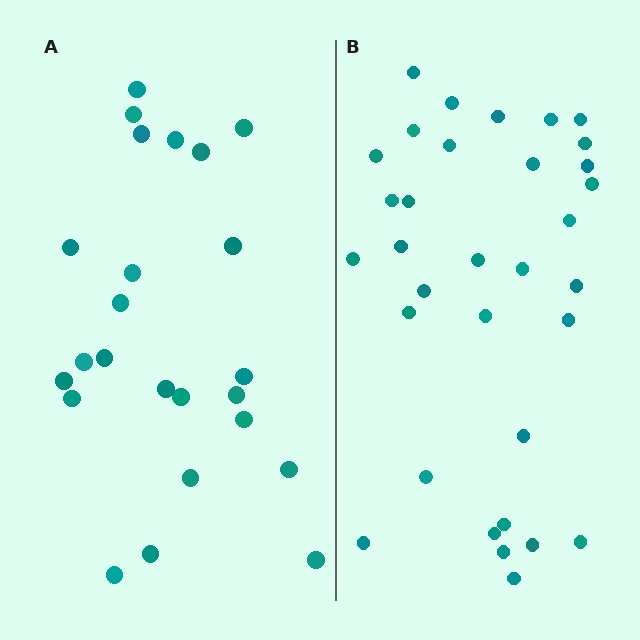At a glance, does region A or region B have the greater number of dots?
Region B (the right region) has more dots.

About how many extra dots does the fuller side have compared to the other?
Region B has roughly 8 or so more dots than region A.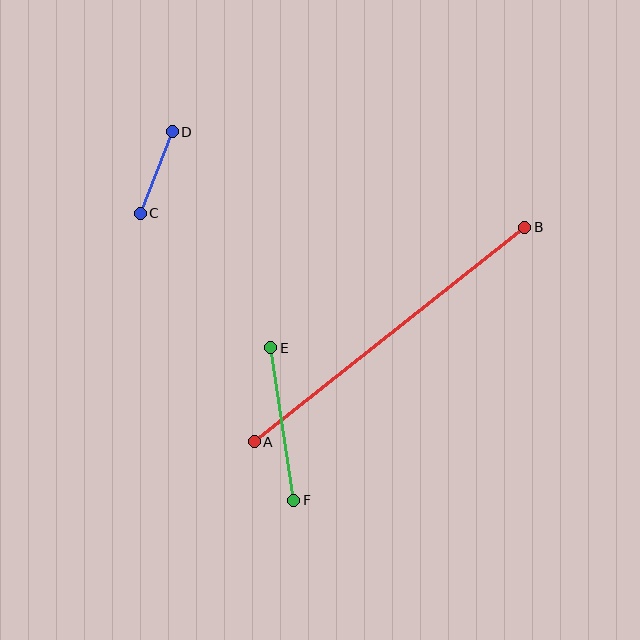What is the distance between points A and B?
The distance is approximately 345 pixels.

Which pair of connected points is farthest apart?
Points A and B are farthest apart.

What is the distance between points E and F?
The distance is approximately 154 pixels.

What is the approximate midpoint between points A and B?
The midpoint is at approximately (390, 335) pixels.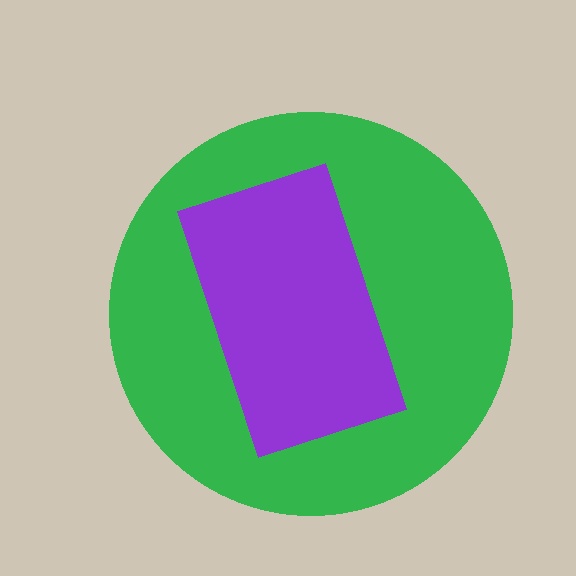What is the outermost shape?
The green circle.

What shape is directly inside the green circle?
The purple rectangle.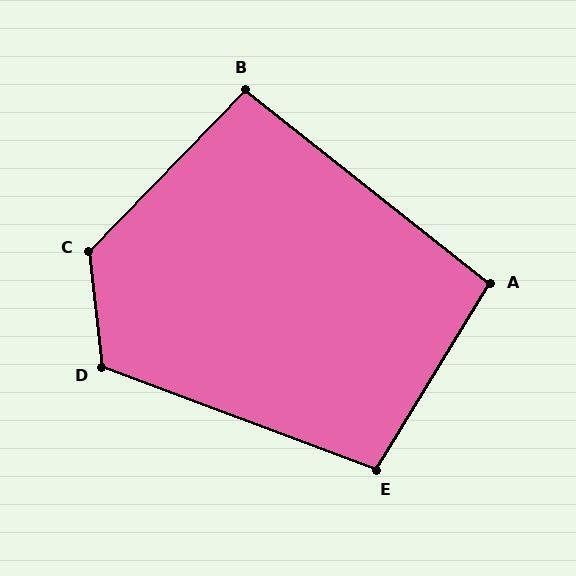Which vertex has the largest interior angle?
C, at approximately 130 degrees.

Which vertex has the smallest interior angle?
B, at approximately 96 degrees.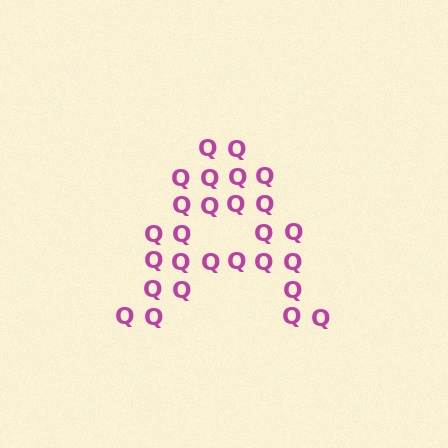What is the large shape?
The large shape is the letter A.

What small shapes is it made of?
It is made of small letter Q's.